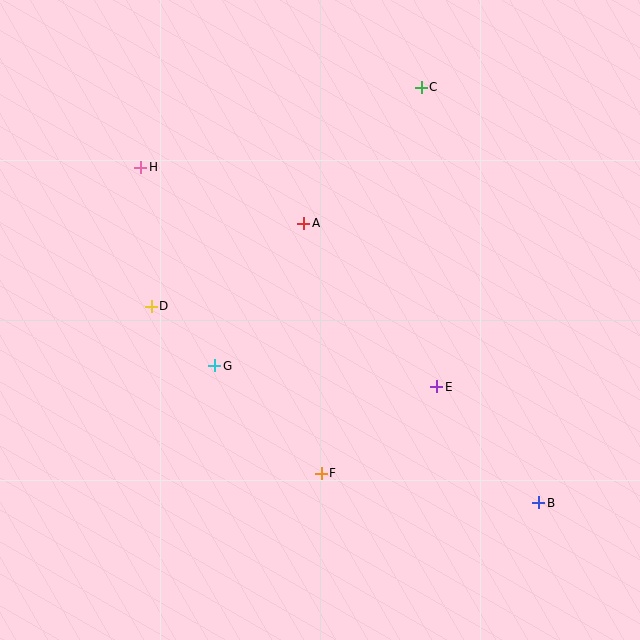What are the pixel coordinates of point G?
Point G is at (215, 366).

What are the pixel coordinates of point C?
Point C is at (421, 87).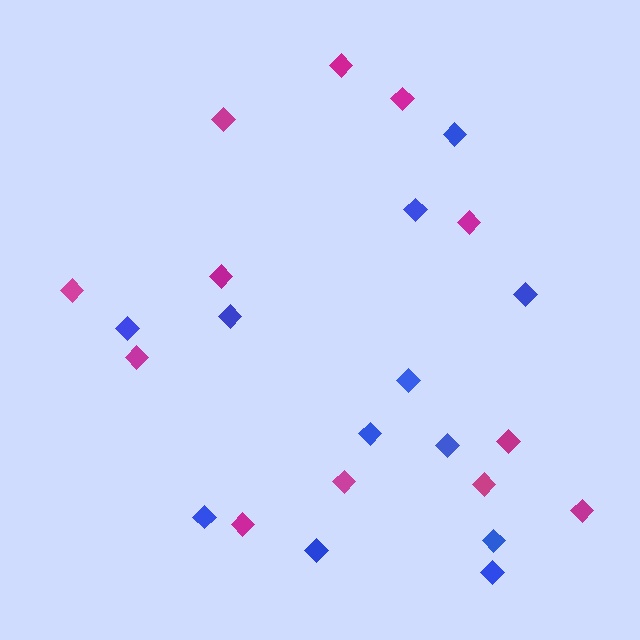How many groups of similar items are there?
There are 2 groups: one group of blue diamonds (12) and one group of magenta diamonds (12).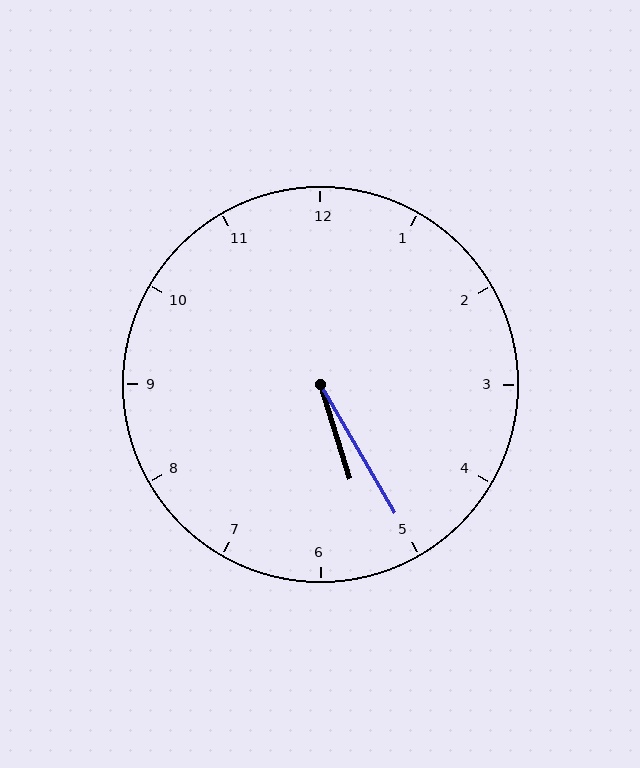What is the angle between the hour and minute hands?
Approximately 12 degrees.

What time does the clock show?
5:25.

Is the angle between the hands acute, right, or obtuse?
It is acute.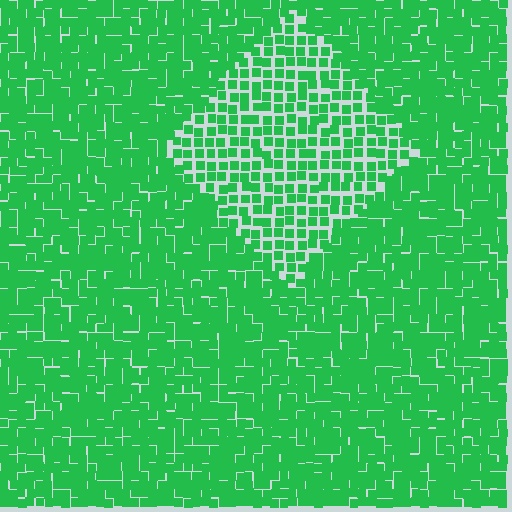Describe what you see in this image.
The image contains small green elements arranged at two different densities. A diamond-shaped region is visible where the elements are less densely packed than the surrounding area.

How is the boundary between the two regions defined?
The boundary is defined by a change in element density (approximately 1.7x ratio). All elements are the same color, size, and shape.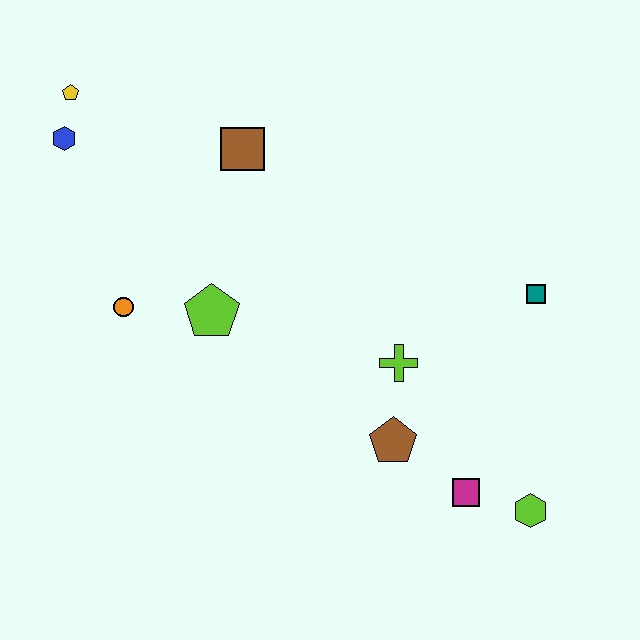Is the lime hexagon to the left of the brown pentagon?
No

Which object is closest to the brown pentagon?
The lime cross is closest to the brown pentagon.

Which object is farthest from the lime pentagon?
The lime hexagon is farthest from the lime pentagon.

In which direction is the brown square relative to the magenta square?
The brown square is above the magenta square.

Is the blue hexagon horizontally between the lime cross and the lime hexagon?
No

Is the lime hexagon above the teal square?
No